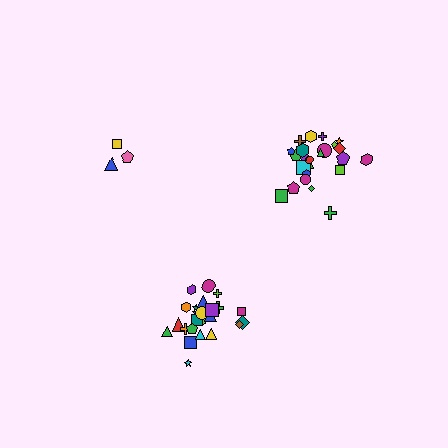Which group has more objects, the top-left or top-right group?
The top-right group.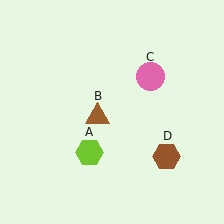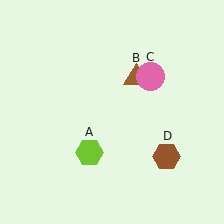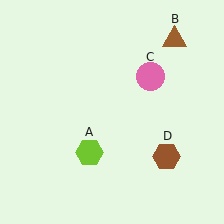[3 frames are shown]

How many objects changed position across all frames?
1 object changed position: brown triangle (object B).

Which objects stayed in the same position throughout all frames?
Lime hexagon (object A) and pink circle (object C) and brown hexagon (object D) remained stationary.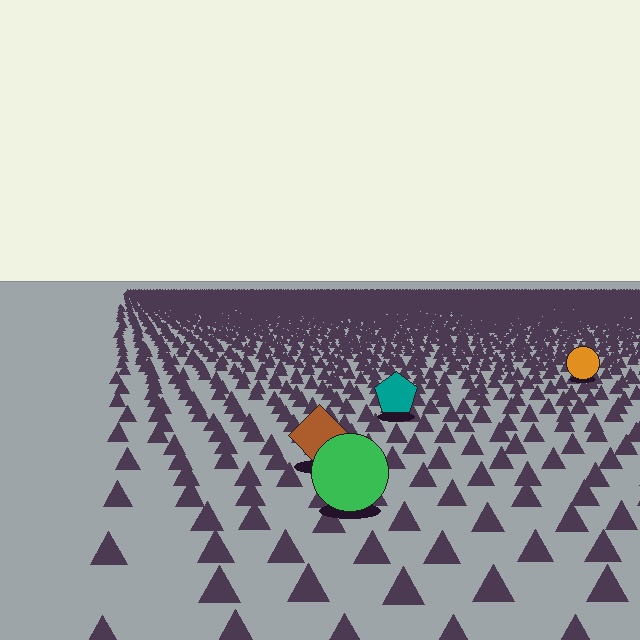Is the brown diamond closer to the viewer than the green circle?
No. The green circle is closer — you can tell from the texture gradient: the ground texture is coarser near it.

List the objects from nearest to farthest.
From nearest to farthest: the green circle, the brown diamond, the teal pentagon, the orange circle.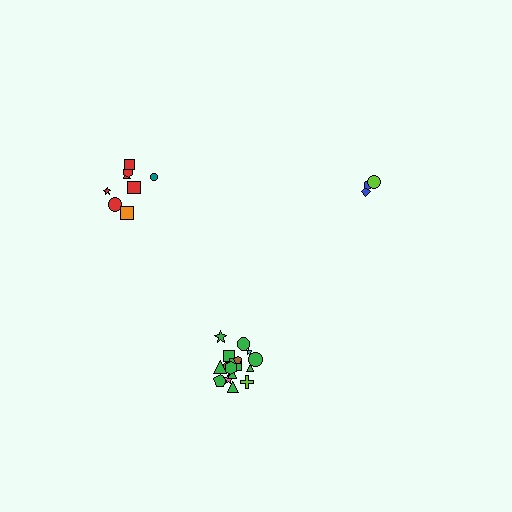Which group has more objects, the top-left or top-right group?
The top-left group.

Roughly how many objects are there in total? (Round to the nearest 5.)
Roughly 30 objects in total.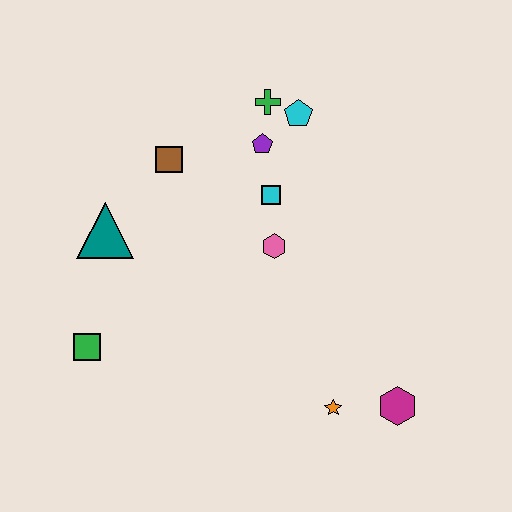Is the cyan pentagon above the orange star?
Yes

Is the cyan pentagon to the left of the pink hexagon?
No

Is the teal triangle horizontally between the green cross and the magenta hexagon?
No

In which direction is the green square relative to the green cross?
The green square is below the green cross.